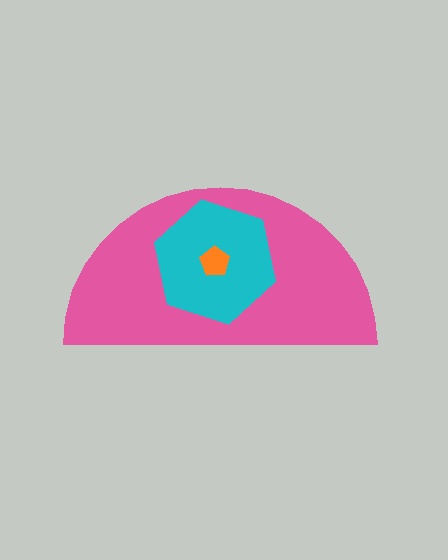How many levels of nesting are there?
3.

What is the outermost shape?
The pink semicircle.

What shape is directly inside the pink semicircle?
The cyan hexagon.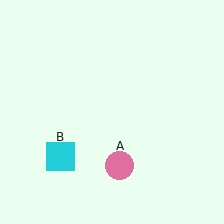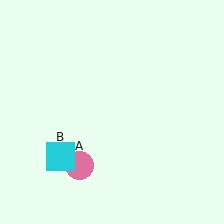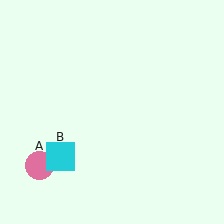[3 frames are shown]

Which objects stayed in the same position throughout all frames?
Cyan square (object B) remained stationary.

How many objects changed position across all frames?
1 object changed position: pink circle (object A).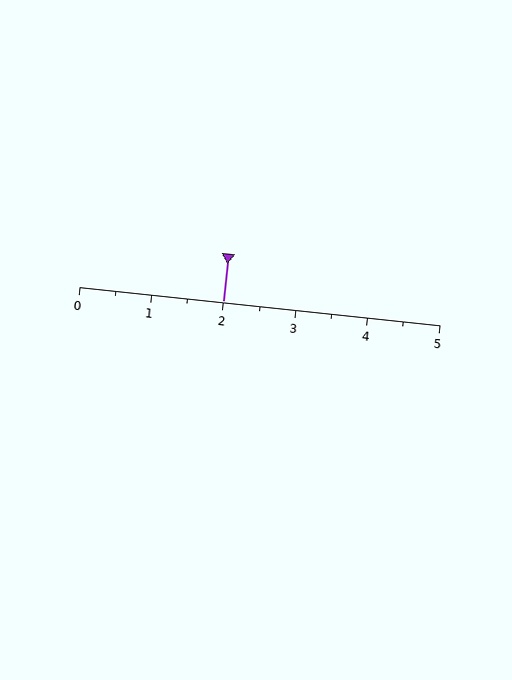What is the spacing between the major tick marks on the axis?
The major ticks are spaced 1 apart.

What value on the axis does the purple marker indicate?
The marker indicates approximately 2.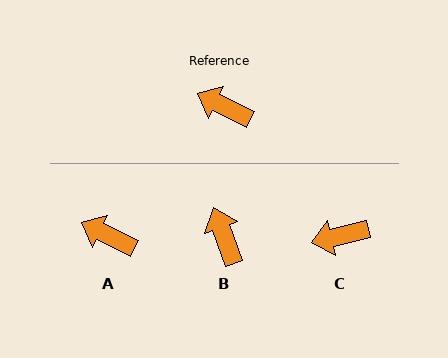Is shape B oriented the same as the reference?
No, it is off by about 44 degrees.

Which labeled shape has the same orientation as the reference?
A.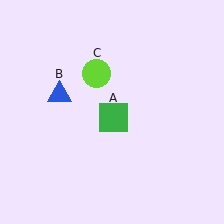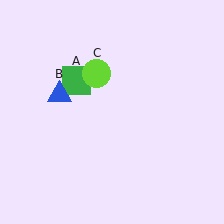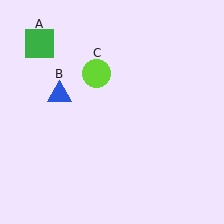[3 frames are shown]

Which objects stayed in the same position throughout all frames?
Blue triangle (object B) and lime circle (object C) remained stationary.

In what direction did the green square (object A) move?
The green square (object A) moved up and to the left.